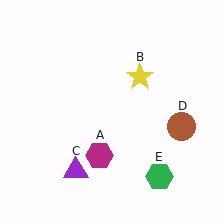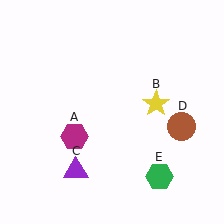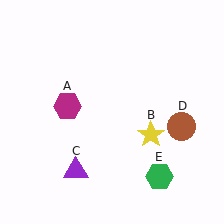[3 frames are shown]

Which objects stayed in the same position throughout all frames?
Purple triangle (object C) and brown circle (object D) and green hexagon (object E) remained stationary.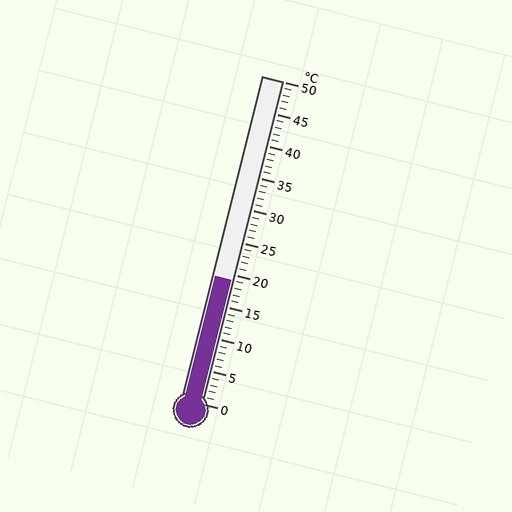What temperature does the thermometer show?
The thermometer shows approximately 19°C.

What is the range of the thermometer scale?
The thermometer scale ranges from 0°C to 50°C.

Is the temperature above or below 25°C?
The temperature is below 25°C.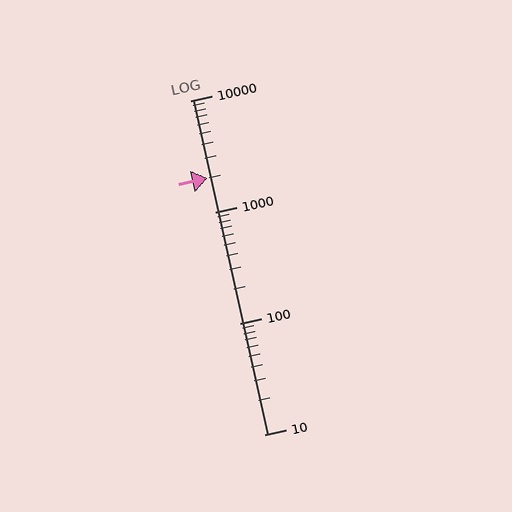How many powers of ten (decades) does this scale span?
The scale spans 3 decades, from 10 to 10000.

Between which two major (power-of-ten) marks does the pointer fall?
The pointer is between 1000 and 10000.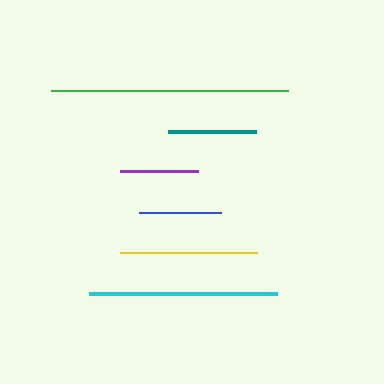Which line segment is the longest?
The green line is the longest at approximately 237 pixels.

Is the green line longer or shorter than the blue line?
The green line is longer than the blue line.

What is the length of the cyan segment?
The cyan segment is approximately 188 pixels long.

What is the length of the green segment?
The green segment is approximately 237 pixels long.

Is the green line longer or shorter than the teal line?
The green line is longer than the teal line.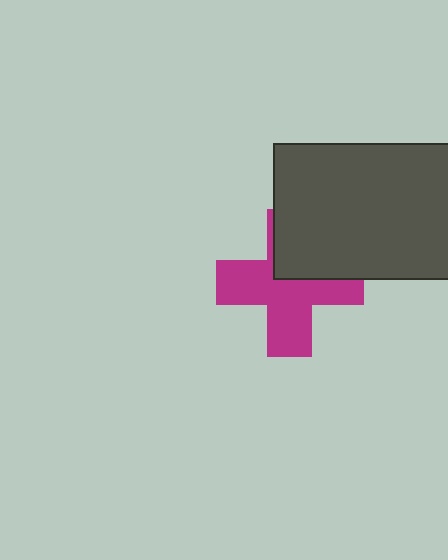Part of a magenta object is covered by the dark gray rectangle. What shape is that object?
It is a cross.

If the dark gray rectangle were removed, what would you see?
You would see the complete magenta cross.